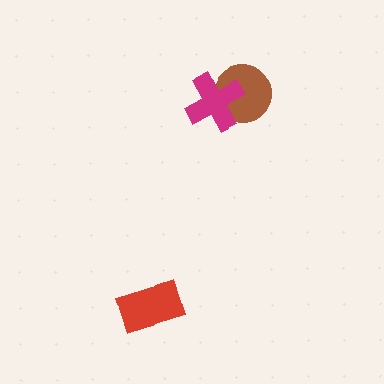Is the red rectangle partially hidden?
No, no other shape covers it.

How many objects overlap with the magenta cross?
1 object overlaps with the magenta cross.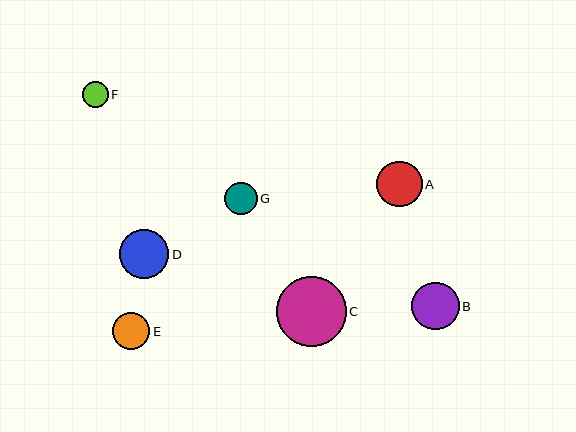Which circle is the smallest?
Circle F is the smallest with a size of approximately 26 pixels.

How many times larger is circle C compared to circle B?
Circle C is approximately 1.4 times the size of circle B.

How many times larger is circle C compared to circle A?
Circle C is approximately 1.5 times the size of circle A.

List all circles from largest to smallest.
From largest to smallest: C, D, B, A, E, G, F.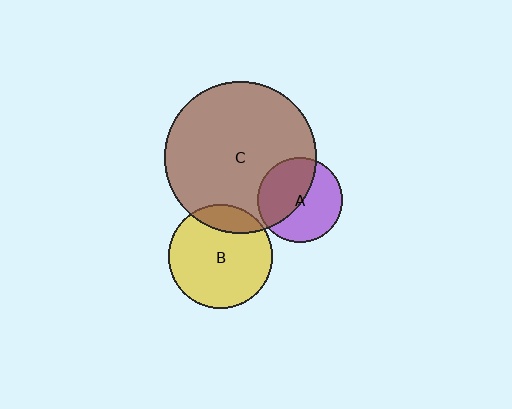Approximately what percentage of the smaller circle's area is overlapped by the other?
Approximately 50%.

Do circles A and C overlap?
Yes.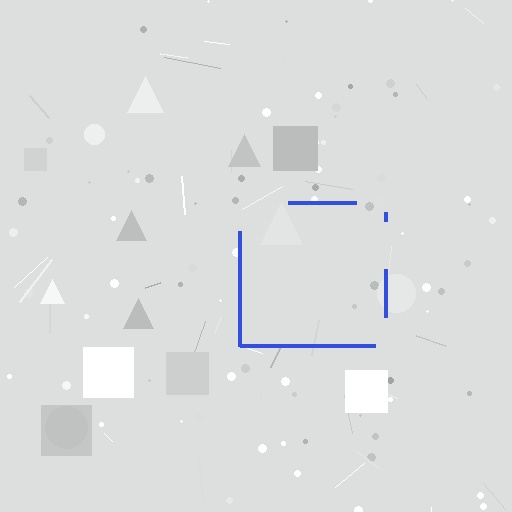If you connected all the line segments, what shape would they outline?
They would outline a square.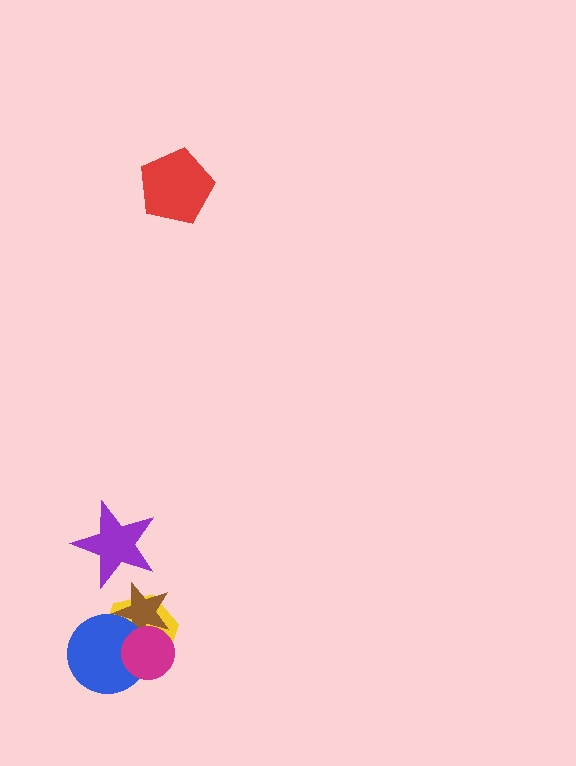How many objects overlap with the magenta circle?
3 objects overlap with the magenta circle.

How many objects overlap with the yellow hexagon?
3 objects overlap with the yellow hexagon.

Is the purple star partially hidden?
No, no other shape covers it.